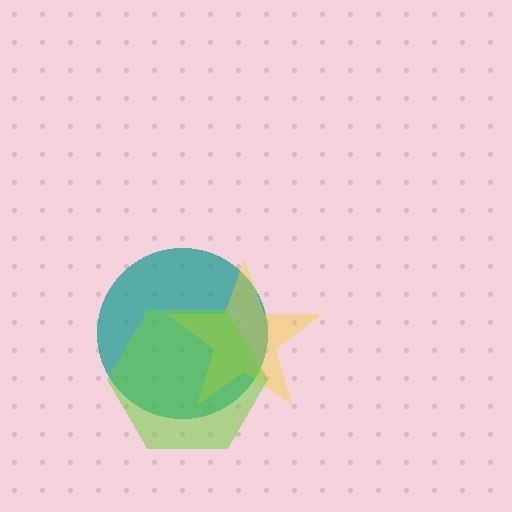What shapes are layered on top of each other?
The layered shapes are: a teal circle, a yellow star, a lime hexagon.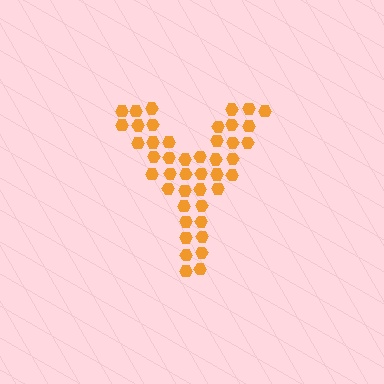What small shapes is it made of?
It is made of small hexagons.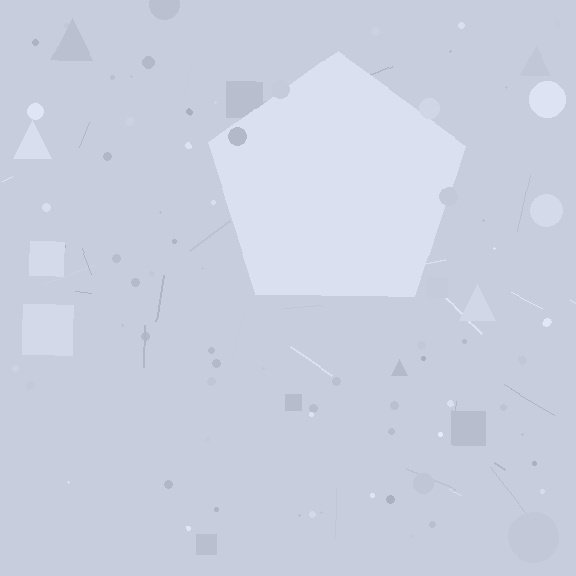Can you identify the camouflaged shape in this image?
The camouflaged shape is a pentagon.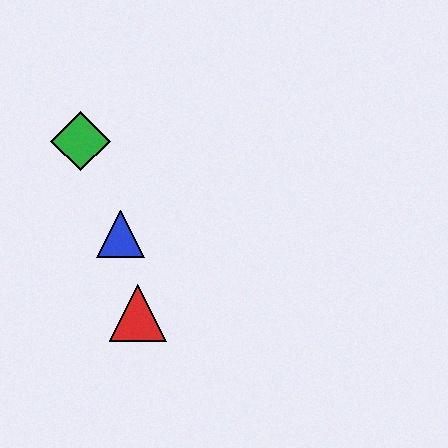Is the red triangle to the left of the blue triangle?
No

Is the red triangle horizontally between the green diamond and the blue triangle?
No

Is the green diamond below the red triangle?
No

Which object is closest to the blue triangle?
The red triangle is closest to the blue triangle.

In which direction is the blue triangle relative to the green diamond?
The blue triangle is below the green diamond.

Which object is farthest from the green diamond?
The red triangle is farthest from the green diamond.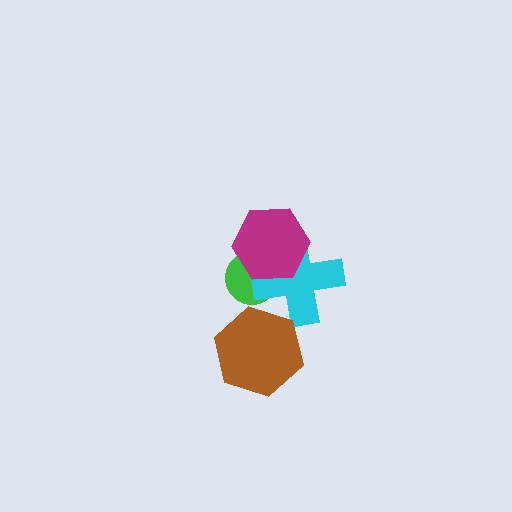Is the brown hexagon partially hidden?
No, no other shape covers it.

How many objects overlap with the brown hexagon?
1 object overlaps with the brown hexagon.